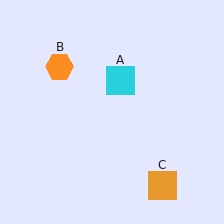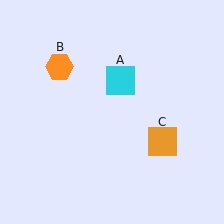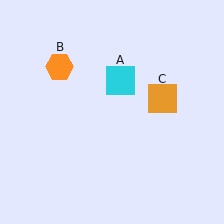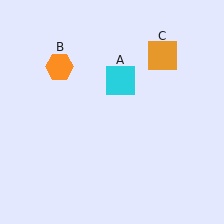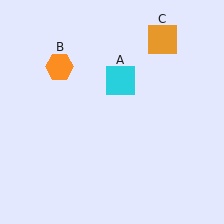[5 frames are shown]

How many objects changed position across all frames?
1 object changed position: orange square (object C).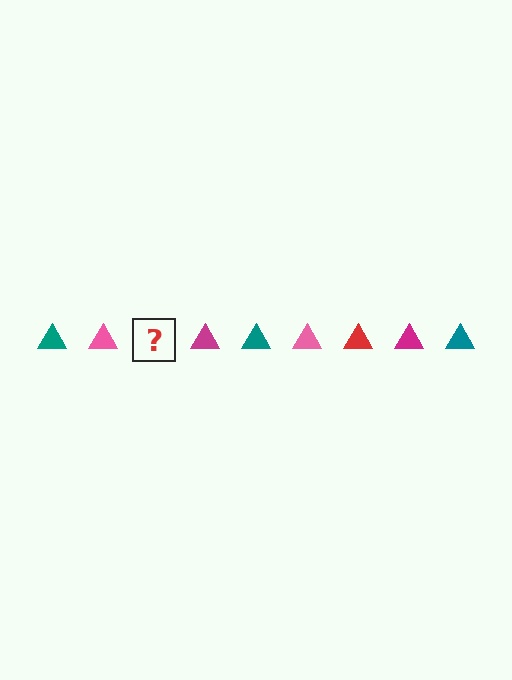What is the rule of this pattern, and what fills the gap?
The rule is that the pattern cycles through teal, pink, red, magenta triangles. The gap should be filled with a red triangle.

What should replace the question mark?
The question mark should be replaced with a red triangle.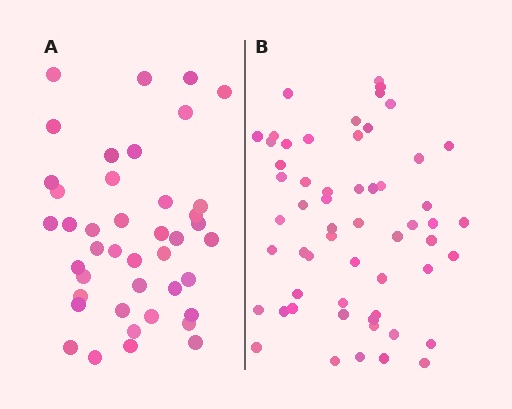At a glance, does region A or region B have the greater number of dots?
Region B (the right region) has more dots.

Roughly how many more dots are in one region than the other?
Region B has approximately 15 more dots than region A.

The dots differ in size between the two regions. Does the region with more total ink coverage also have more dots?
No. Region A has more total ink coverage because its dots are larger, but region B actually contains more individual dots. Total area can be misleading — the number of items is what matters here.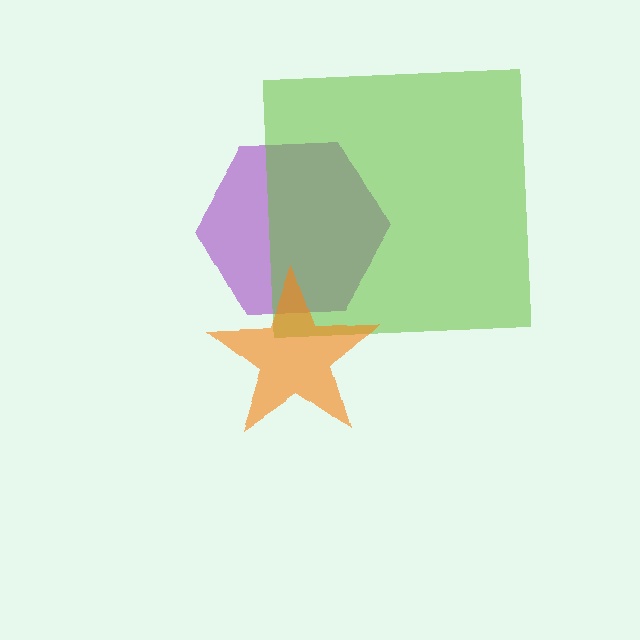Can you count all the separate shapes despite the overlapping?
Yes, there are 3 separate shapes.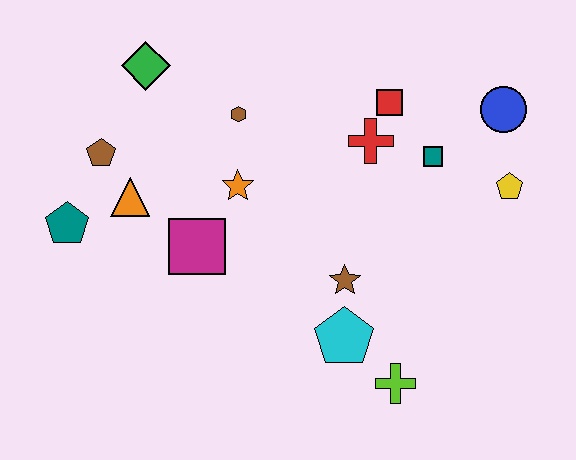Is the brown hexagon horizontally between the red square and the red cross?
No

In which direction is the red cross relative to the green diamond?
The red cross is to the right of the green diamond.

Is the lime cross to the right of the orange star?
Yes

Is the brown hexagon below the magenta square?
No